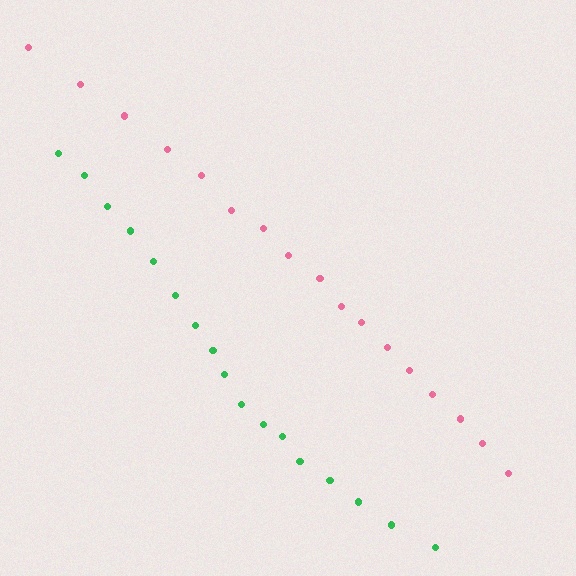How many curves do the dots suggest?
There are 2 distinct paths.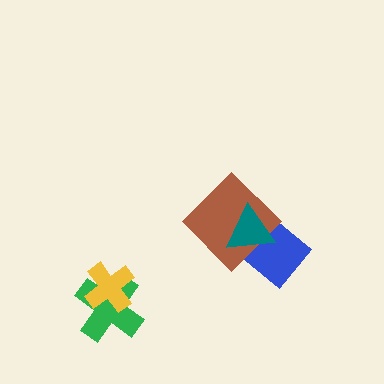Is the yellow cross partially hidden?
No, no other shape covers it.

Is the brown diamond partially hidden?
Yes, it is partially covered by another shape.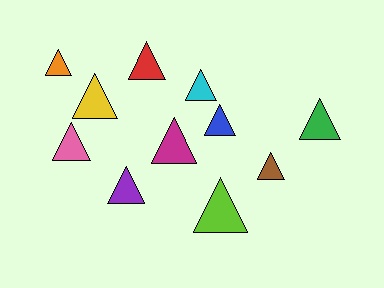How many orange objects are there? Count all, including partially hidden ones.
There is 1 orange object.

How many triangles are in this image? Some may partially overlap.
There are 11 triangles.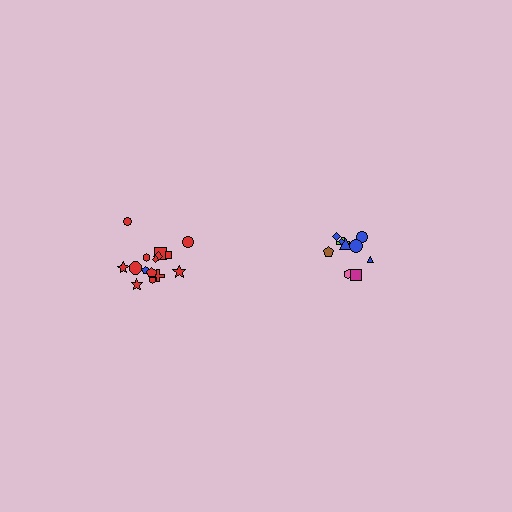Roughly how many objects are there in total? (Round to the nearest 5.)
Roughly 25 objects in total.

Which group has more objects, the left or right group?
The left group.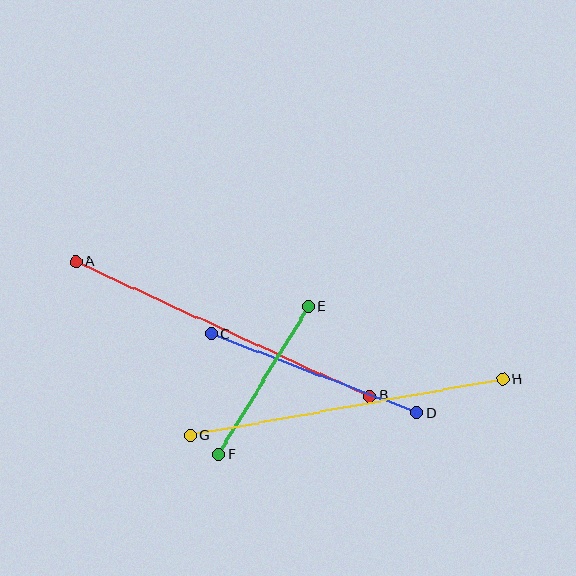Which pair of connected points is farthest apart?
Points A and B are farthest apart.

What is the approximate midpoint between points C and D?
The midpoint is at approximately (314, 373) pixels.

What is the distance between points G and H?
The distance is approximately 317 pixels.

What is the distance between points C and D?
The distance is approximately 220 pixels.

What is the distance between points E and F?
The distance is approximately 173 pixels.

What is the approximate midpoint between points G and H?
The midpoint is at approximately (347, 407) pixels.